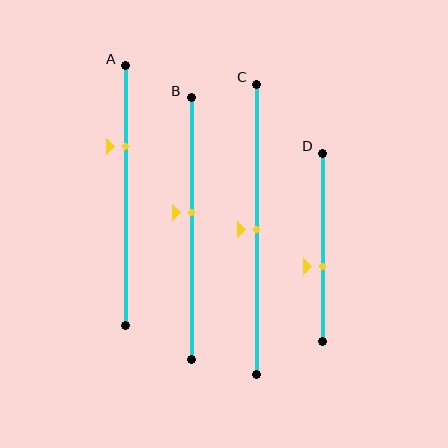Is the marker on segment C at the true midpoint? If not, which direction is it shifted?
Yes, the marker on segment C is at the true midpoint.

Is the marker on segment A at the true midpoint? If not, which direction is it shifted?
No, the marker on segment A is shifted upward by about 19% of the segment length.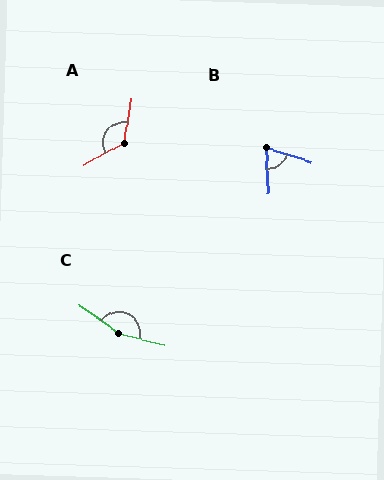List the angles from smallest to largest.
B (70°), A (129°), C (159°).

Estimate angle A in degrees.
Approximately 129 degrees.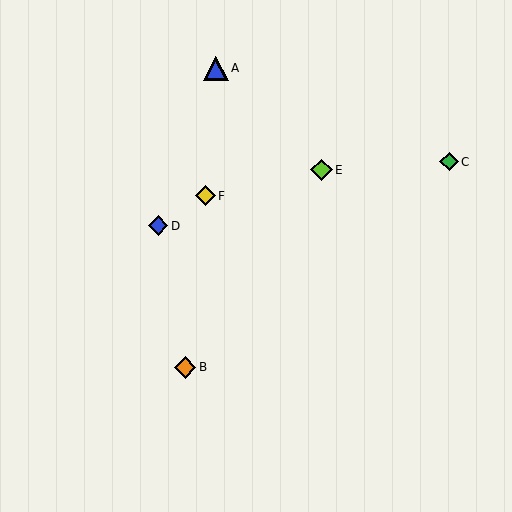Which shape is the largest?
The blue triangle (labeled A) is the largest.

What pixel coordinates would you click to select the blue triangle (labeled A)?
Click at (216, 68) to select the blue triangle A.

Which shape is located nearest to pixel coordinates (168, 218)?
The blue diamond (labeled D) at (158, 226) is nearest to that location.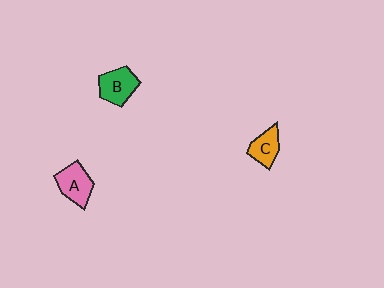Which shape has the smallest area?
Shape C (orange).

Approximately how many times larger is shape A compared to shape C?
Approximately 1.3 times.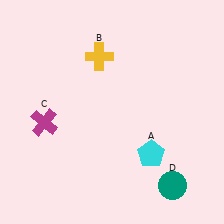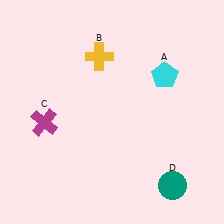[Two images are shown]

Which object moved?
The cyan pentagon (A) moved up.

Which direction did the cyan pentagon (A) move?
The cyan pentagon (A) moved up.